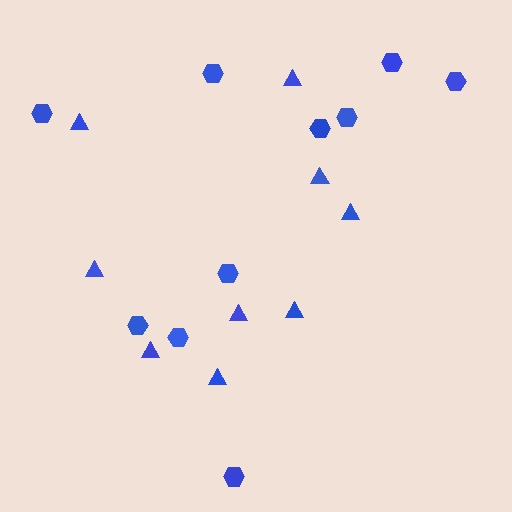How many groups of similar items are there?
There are 2 groups: one group of hexagons (10) and one group of triangles (9).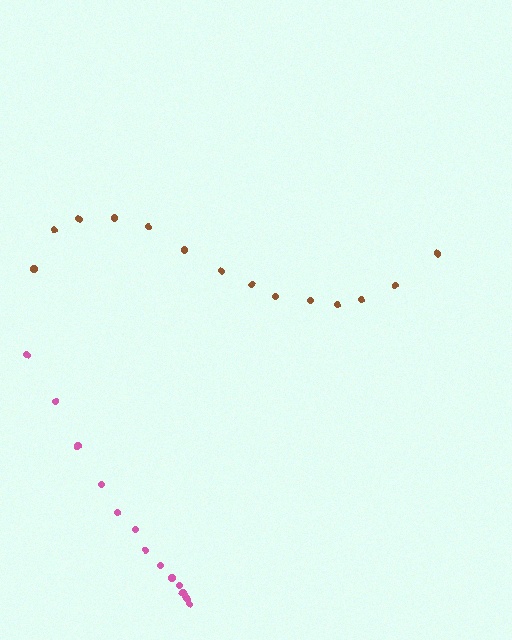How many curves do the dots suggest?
There are 2 distinct paths.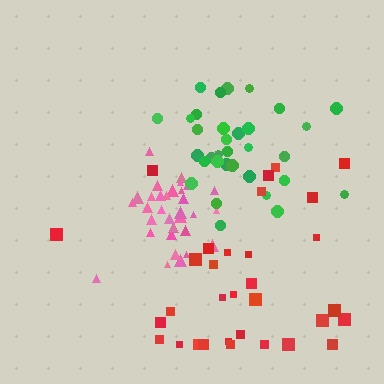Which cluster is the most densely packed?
Pink.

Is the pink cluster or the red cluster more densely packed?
Pink.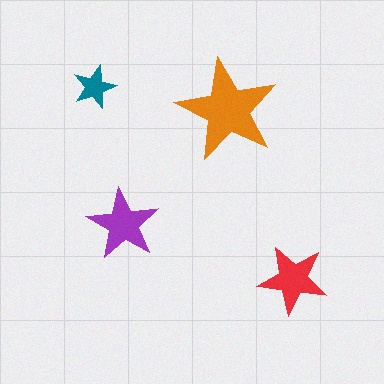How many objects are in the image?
There are 4 objects in the image.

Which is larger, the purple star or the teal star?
The purple one.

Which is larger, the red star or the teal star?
The red one.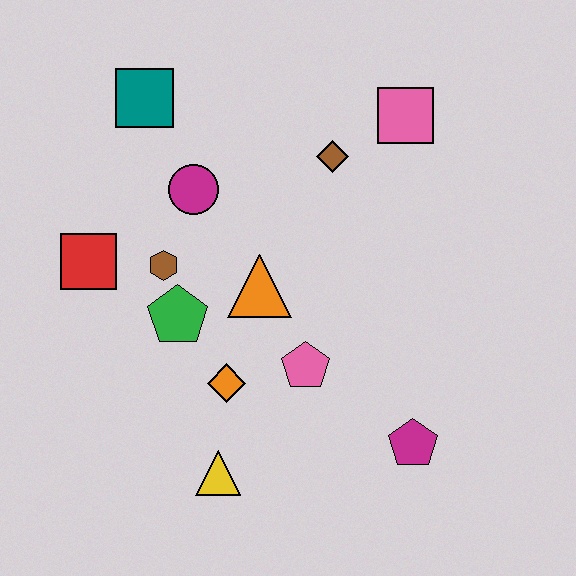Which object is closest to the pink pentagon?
The orange diamond is closest to the pink pentagon.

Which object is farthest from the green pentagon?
The pink square is farthest from the green pentagon.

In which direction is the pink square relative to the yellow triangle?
The pink square is above the yellow triangle.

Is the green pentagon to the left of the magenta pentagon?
Yes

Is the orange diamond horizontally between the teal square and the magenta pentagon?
Yes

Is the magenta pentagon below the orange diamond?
Yes